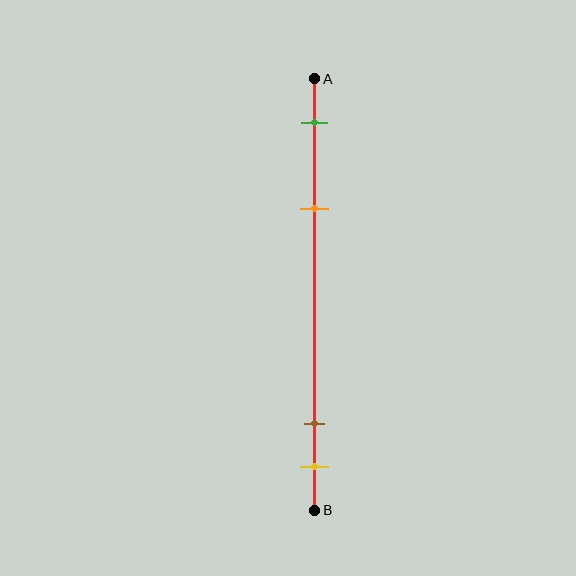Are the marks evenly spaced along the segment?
No, the marks are not evenly spaced.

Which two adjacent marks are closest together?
The brown and yellow marks are the closest adjacent pair.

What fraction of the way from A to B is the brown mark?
The brown mark is approximately 80% (0.8) of the way from A to B.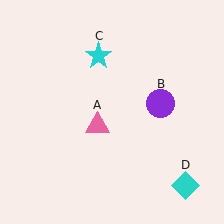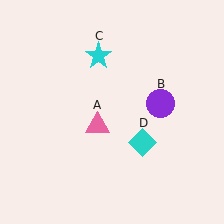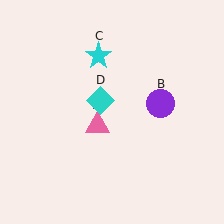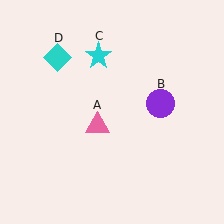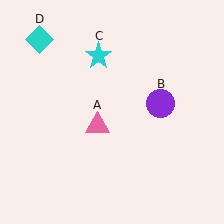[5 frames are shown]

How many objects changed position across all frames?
1 object changed position: cyan diamond (object D).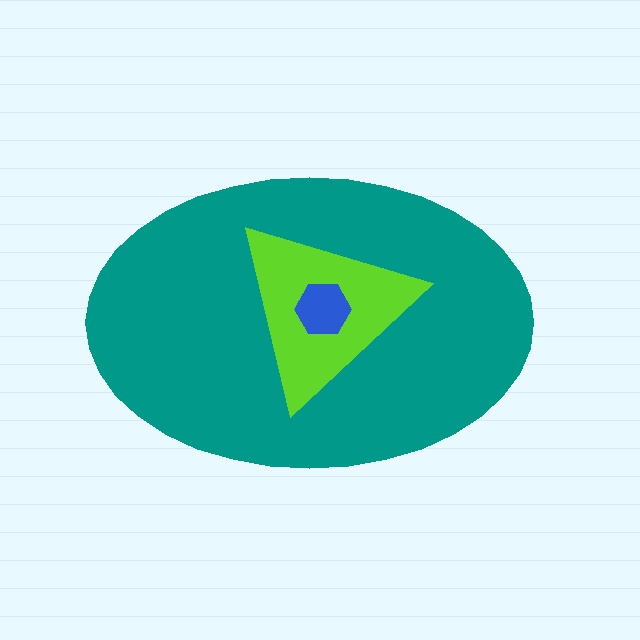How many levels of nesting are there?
3.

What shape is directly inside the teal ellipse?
The lime triangle.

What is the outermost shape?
The teal ellipse.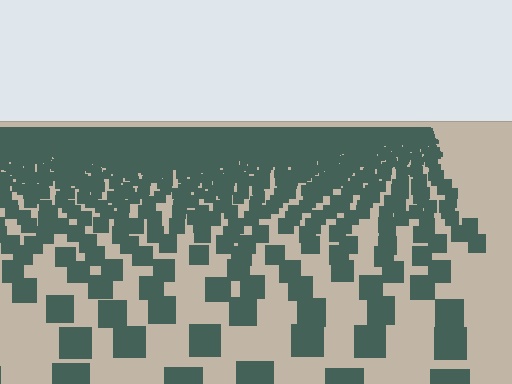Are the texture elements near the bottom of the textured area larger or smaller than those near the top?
Larger. Near the bottom, elements are closer to the viewer and appear at a bigger on-screen size.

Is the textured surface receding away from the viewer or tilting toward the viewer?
The surface is receding away from the viewer. Texture elements get smaller and denser toward the top.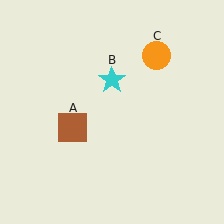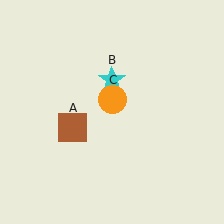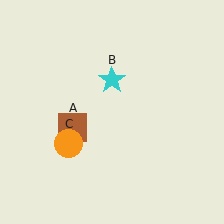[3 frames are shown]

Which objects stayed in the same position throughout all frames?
Brown square (object A) and cyan star (object B) remained stationary.